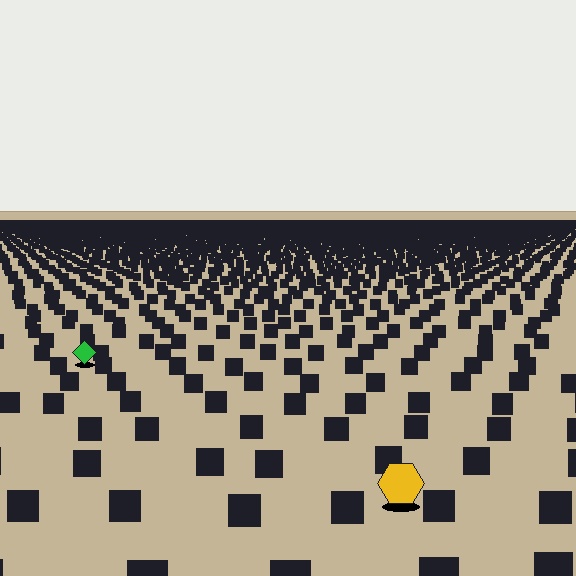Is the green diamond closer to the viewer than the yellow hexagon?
No. The yellow hexagon is closer — you can tell from the texture gradient: the ground texture is coarser near it.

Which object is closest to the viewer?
The yellow hexagon is closest. The texture marks near it are larger and more spread out.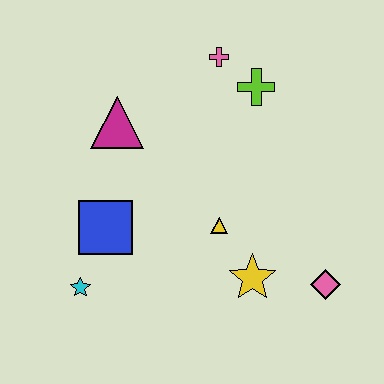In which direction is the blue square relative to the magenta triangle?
The blue square is below the magenta triangle.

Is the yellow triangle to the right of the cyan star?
Yes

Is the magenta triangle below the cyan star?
No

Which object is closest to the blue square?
The cyan star is closest to the blue square.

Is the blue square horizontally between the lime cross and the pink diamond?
No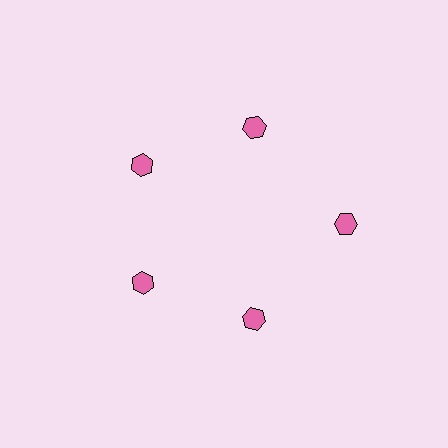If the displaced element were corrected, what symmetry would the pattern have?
It would have 5-fold rotational symmetry — the pattern would map onto itself every 72 degrees.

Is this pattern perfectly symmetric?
No. The 5 pink hexagons are arranged in a ring, but one element near the 3 o'clock position is pushed outward from the center, breaking the 5-fold rotational symmetry.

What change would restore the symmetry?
The symmetry would be restored by moving it inward, back onto the ring so that all 5 hexagons sit at equal angles and equal distance from the center.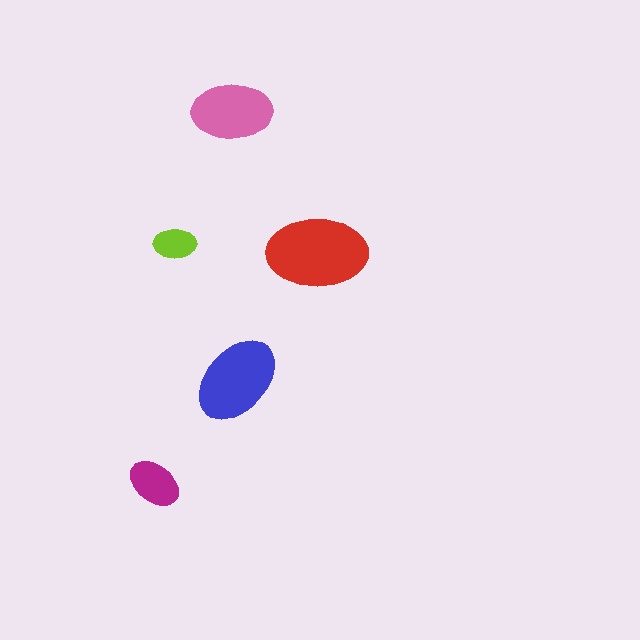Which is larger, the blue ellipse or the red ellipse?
The red one.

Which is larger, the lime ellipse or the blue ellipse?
The blue one.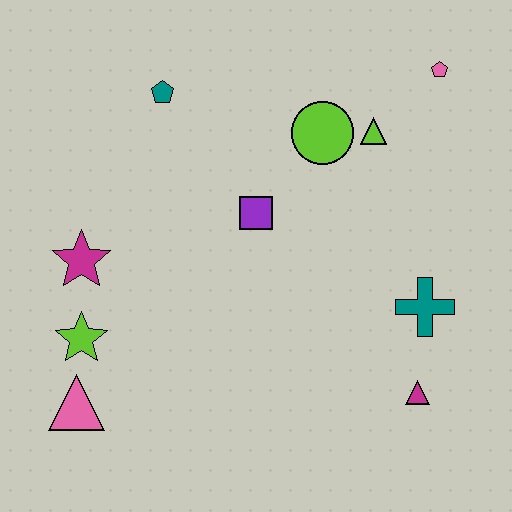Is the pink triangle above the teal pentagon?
No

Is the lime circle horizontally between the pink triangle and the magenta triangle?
Yes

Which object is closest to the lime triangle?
The lime circle is closest to the lime triangle.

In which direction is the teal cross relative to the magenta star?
The teal cross is to the right of the magenta star.